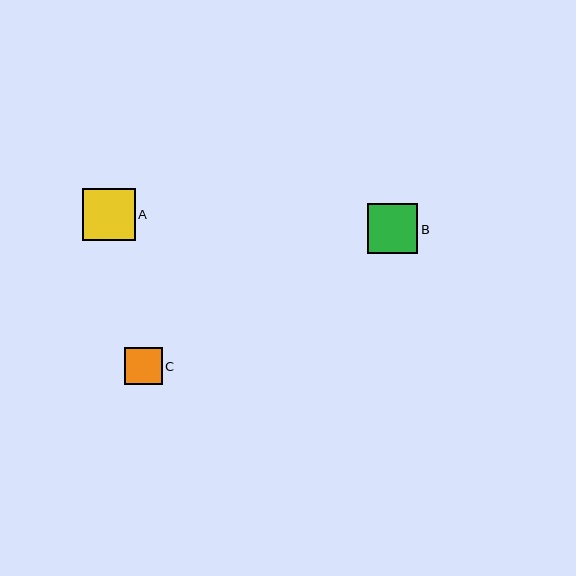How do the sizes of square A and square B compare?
Square A and square B are approximately the same size.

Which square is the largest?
Square A is the largest with a size of approximately 53 pixels.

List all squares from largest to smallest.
From largest to smallest: A, B, C.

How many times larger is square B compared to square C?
Square B is approximately 1.3 times the size of square C.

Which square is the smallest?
Square C is the smallest with a size of approximately 37 pixels.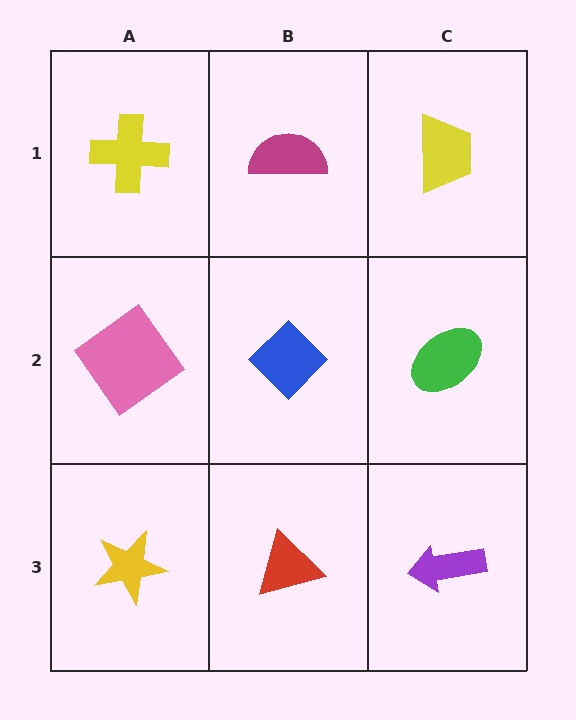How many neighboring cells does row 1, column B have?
3.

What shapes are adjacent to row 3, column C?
A green ellipse (row 2, column C), a red triangle (row 3, column B).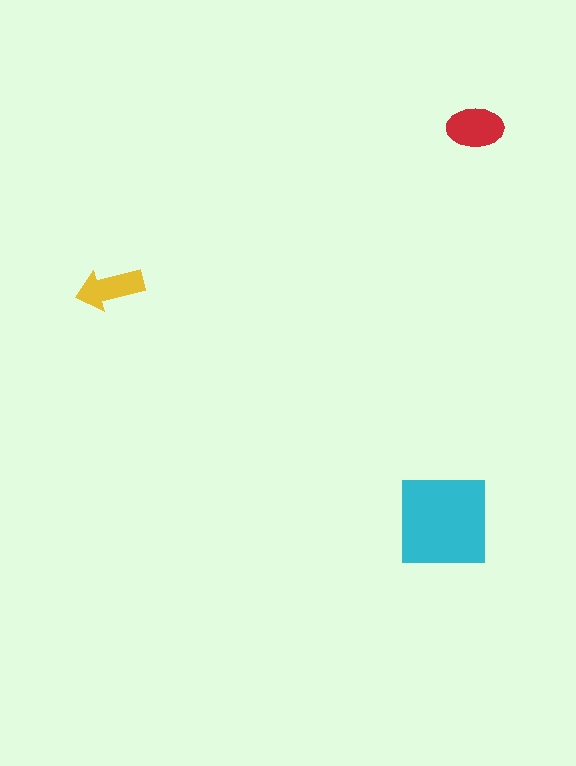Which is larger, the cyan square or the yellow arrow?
The cyan square.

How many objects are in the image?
There are 3 objects in the image.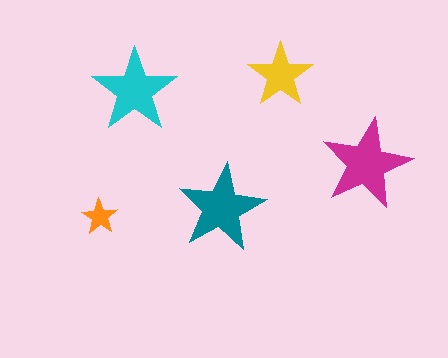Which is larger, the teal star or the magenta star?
The magenta one.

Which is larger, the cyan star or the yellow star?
The cyan one.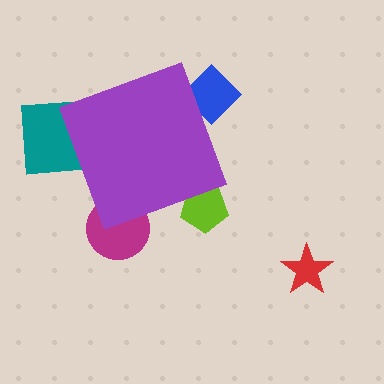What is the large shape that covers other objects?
A purple diamond.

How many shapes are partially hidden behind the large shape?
4 shapes are partially hidden.